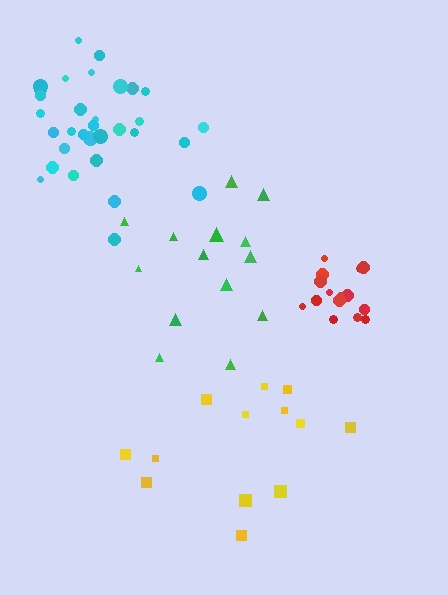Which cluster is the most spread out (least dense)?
Yellow.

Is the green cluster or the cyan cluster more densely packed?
Cyan.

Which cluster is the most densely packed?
Red.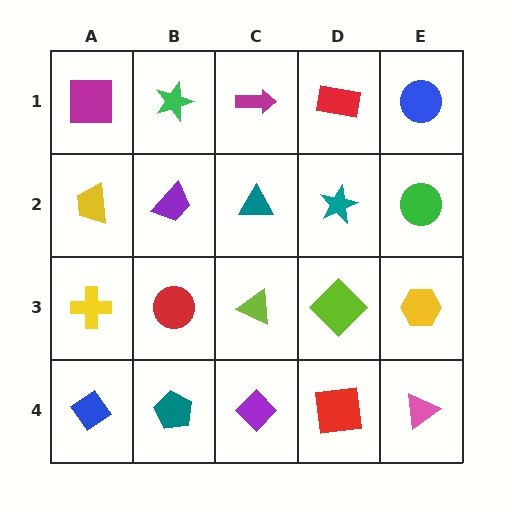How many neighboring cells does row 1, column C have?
3.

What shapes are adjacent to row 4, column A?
A yellow cross (row 3, column A), a teal pentagon (row 4, column B).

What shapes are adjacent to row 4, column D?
A lime diamond (row 3, column D), a purple diamond (row 4, column C), a pink triangle (row 4, column E).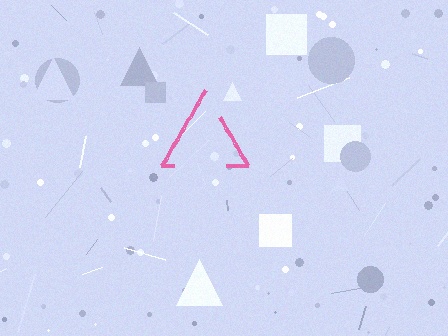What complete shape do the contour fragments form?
The contour fragments form a triangle.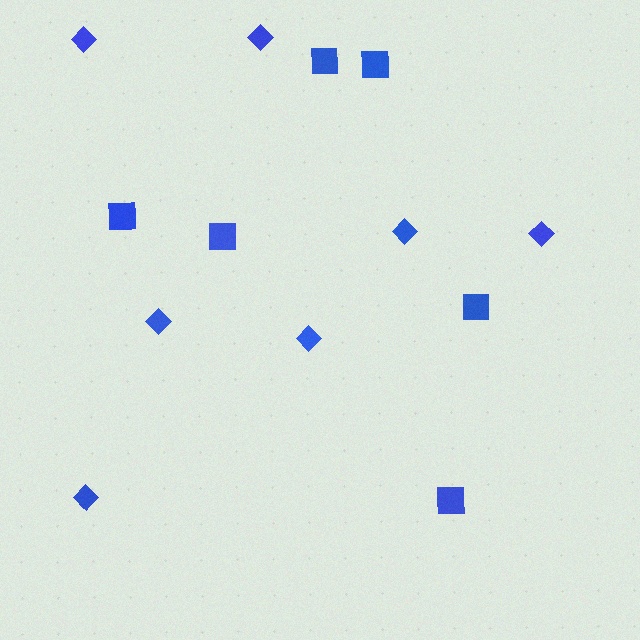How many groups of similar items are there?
There are 2 groups: one group of diamonds (7) and one group of squares (6).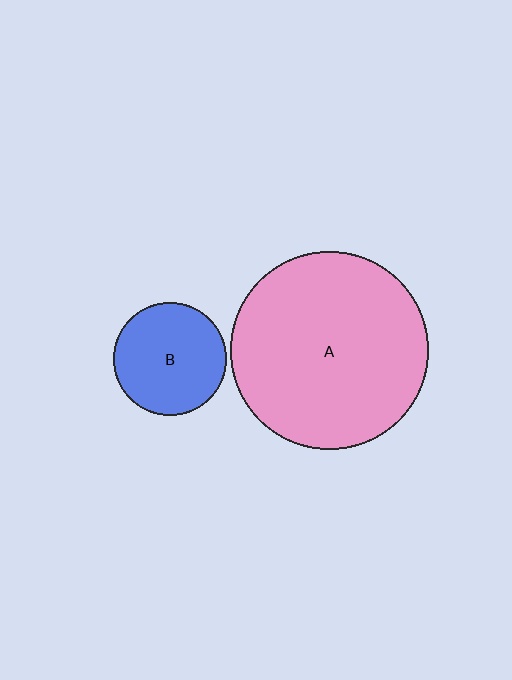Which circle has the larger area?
Circle A (pink).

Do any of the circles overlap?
No, none of the circles overlap.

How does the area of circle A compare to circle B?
Approximately 3.1 times.